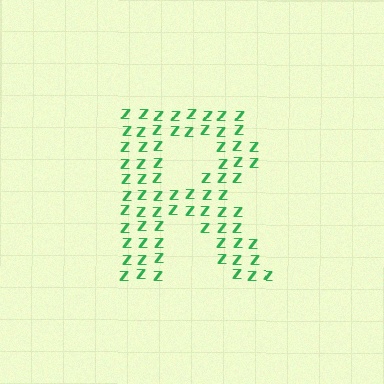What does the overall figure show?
The overall figure shows the letter R.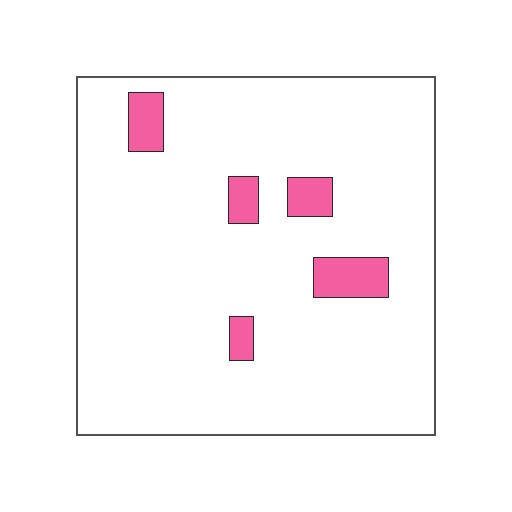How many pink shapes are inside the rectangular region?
5.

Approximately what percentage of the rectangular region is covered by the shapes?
Approximately 10%.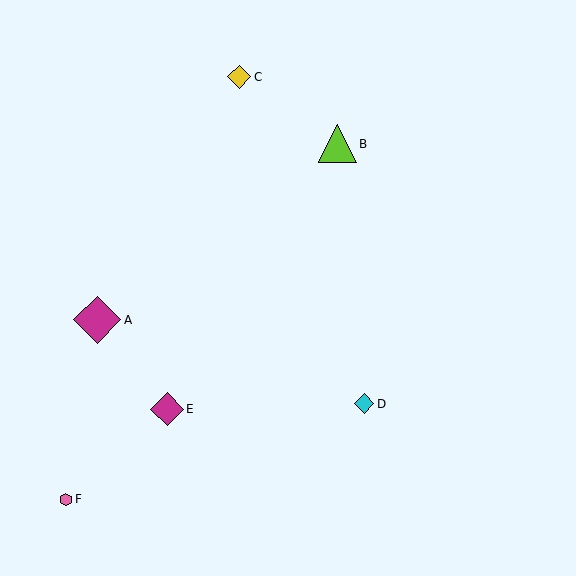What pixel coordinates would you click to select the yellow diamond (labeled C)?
Click at (239, 77) to select the yellow diamond C.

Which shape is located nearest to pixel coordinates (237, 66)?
The yellow diamond (labeled C) at (239, 77) is nearest to that location.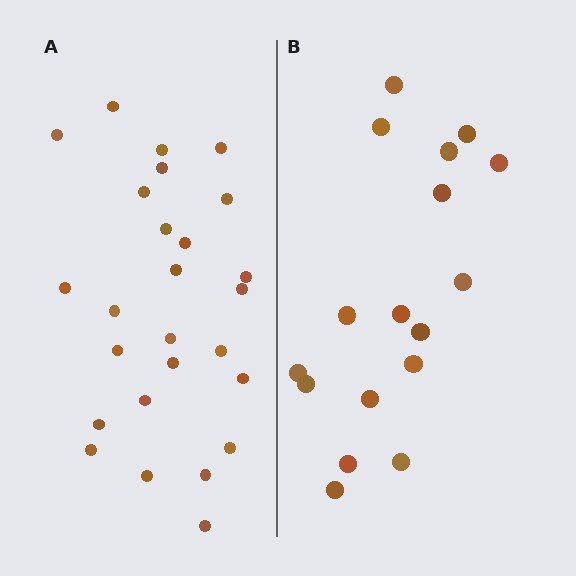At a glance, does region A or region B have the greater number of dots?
Region A (the left region) has more dots.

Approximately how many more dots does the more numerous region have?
Region A has roughly 8 or so more dots than region B.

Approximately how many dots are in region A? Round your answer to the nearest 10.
About 30 dots. (The exact count is 26, which rounds to 30.)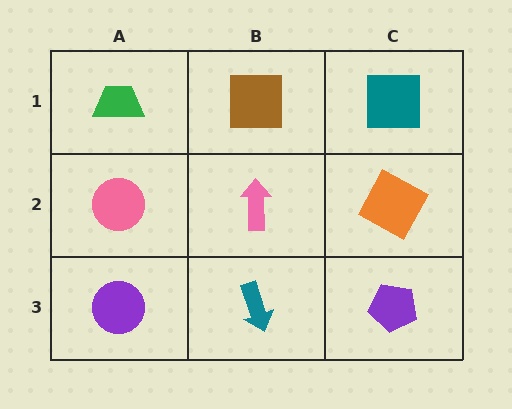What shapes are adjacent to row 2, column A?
A green trapezoid (row 1, column A), a purple circle (row 3, column A), a pink arrow (row 2, column B).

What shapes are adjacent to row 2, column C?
A teal square (row 1, column C), a purple pentagon (row 3, column C), a pink arrow (row 2, column B).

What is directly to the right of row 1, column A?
A brown square.